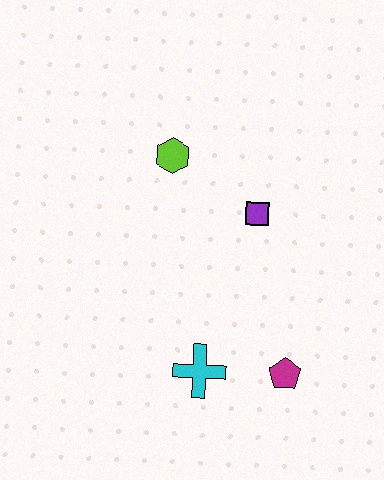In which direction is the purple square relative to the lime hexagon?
The purple square is to the right of the lime hexagon.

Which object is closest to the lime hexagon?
The purple square is closest to the lime hexagon.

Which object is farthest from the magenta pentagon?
The lime hexagon is farthest from the magenta pentagon.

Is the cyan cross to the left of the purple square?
Yes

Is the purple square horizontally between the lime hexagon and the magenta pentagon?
Yes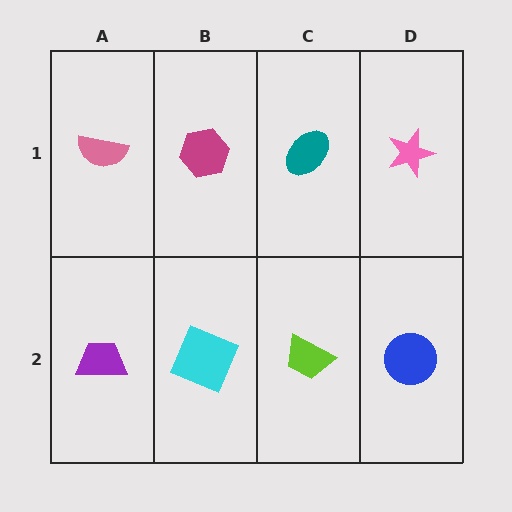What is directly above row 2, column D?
A pink star.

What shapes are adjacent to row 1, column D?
A blue circle (row 2, column D), a teal ellipse (row 1, column C).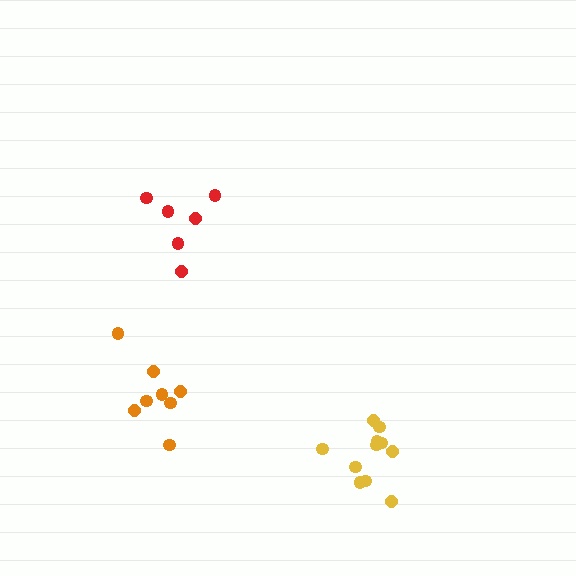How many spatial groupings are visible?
There are 3 spatial groupings.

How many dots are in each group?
Group 1: 6 dots, Group 2: 8 dots, Group 3: 11 dots (25 total).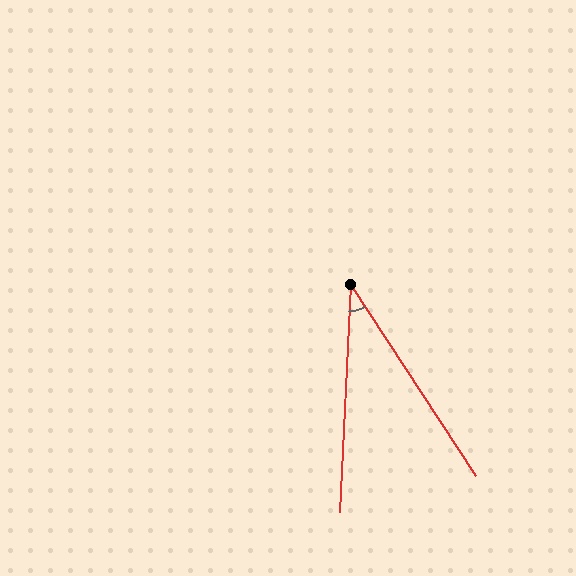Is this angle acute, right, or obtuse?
It is acute.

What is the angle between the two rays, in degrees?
Approximately 36 degrees.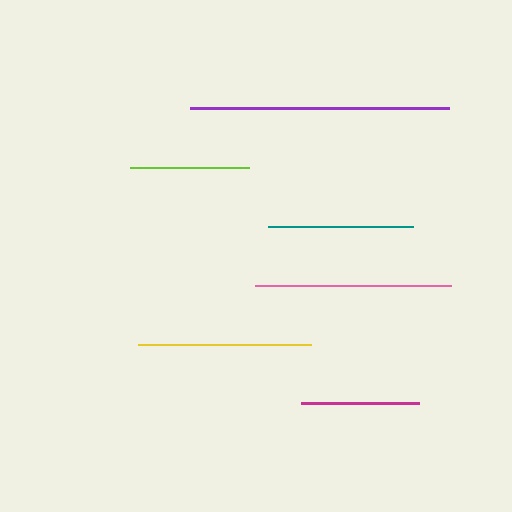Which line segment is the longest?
The purple line is the longest at approximately 259 pixels.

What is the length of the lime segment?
The lime segment is approximately 119 pixels long.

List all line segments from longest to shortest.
From longest to shortest: purple, pink, yellow, teal, lime, magenta.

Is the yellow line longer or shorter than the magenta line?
The yellow line is longer than the magenta line.